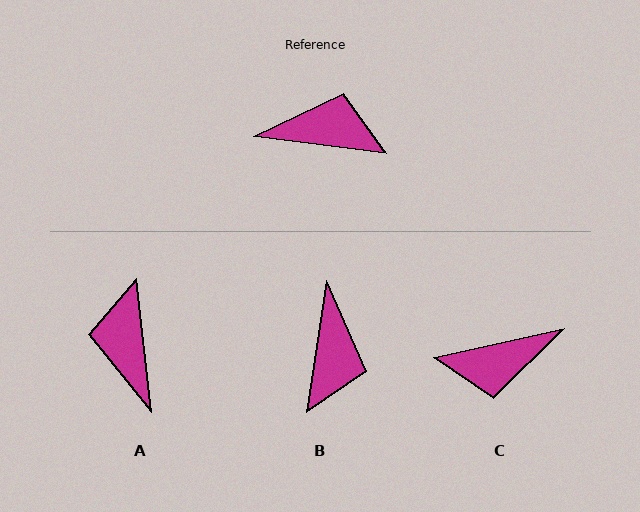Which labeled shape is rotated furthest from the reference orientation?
C, about 160 degrees away.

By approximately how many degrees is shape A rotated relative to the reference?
Approximately 104 degrees counter-clockwise.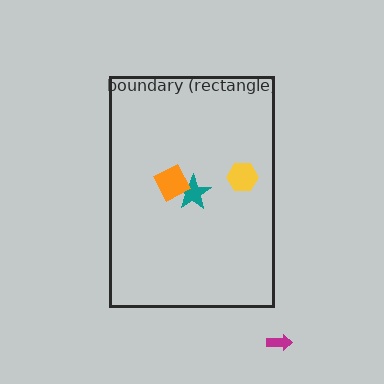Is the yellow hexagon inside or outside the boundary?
Inside.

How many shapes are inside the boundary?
3 inside, 1 outside.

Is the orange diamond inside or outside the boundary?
Inside.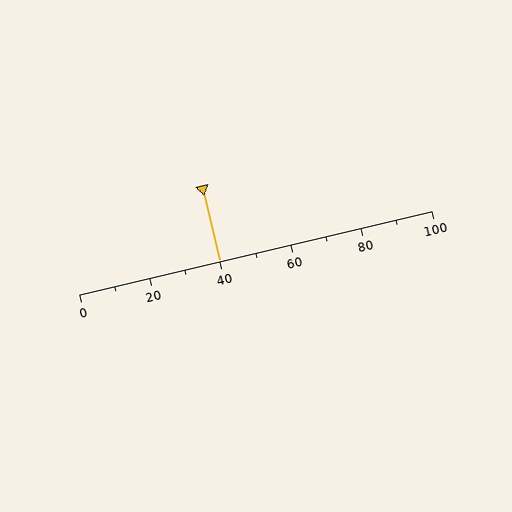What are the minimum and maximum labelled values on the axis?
The axis runs from 0 to 100.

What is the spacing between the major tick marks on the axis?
The major ticks are spaced 20 apart.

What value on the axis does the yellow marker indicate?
The marker indicates approximately 40.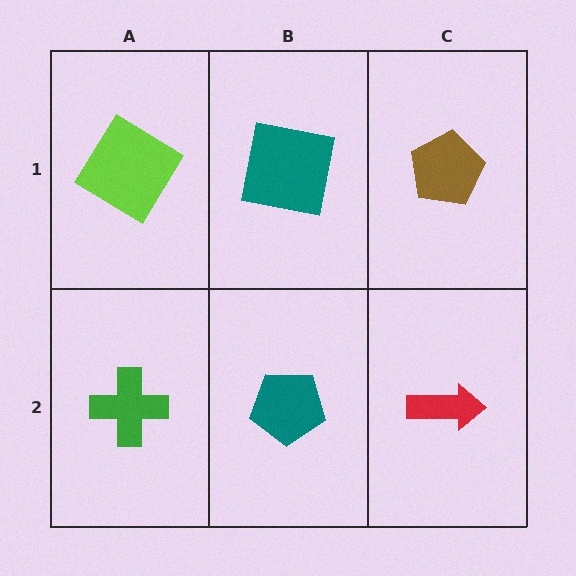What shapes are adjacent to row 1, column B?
A teal pentagon (row 2, column B), a lime diamond (row 1, column A), a brown pentagon (row 1, column C).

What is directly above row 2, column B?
A teal square.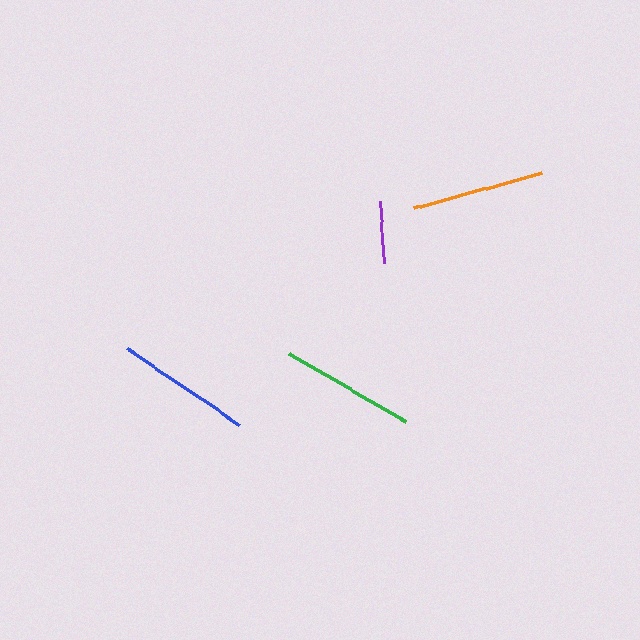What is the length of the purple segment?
The purple segment is approximately 62 pixels long.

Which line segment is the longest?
The blue line is the longest at approximately 136 pixels.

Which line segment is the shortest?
The purple line is the shortest at approximately 62 pixels.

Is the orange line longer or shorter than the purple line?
The orange line is longer than the purple line.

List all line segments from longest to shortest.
From longest to shortest: blue, green, orange, purple.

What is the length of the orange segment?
The orange segment is approximately 133 pixels long.